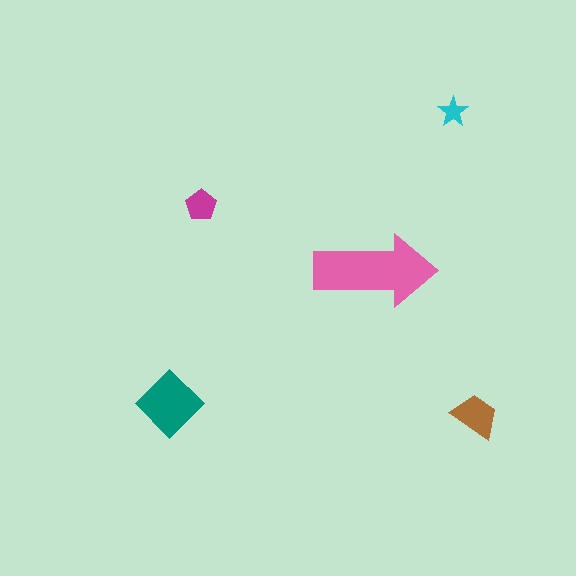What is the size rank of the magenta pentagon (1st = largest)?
4th.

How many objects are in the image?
There are 5 objects in the image.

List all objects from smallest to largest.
The cyan star, the magenta pentagon, the brown trapezoid, the teal diamond, the pink arrow.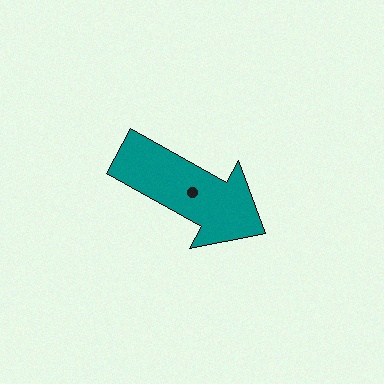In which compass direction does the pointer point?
Southeast.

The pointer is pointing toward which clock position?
Roughly 4 o'clock.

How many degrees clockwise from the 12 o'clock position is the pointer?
Approximately 119 degrees.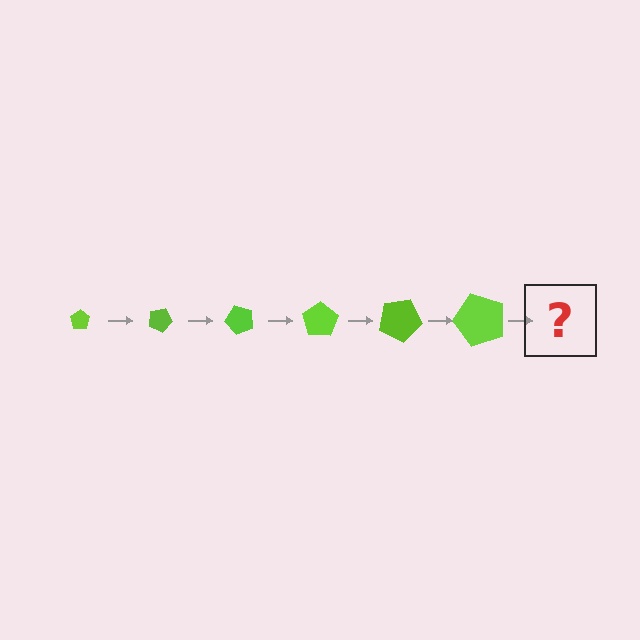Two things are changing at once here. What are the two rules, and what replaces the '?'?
The two rules are that the pentagon grows larger each step and it rotates 25 degrees each step. The '?' should be a pentagon, larger than the previous one and rotated 150 degrees from the start.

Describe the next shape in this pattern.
It should be a pentagon, larger than the previous one and rotated 150 degrees from the start.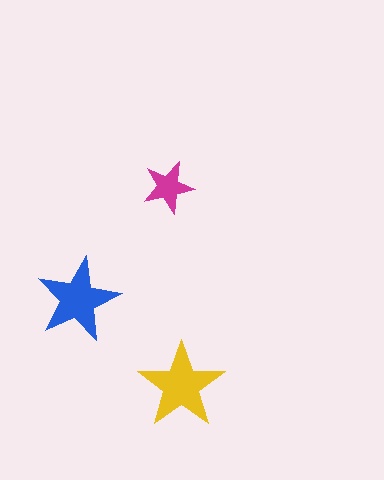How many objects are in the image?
There are 3 objects in the image.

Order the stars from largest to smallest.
the yellow one, the blue one, the magenta one.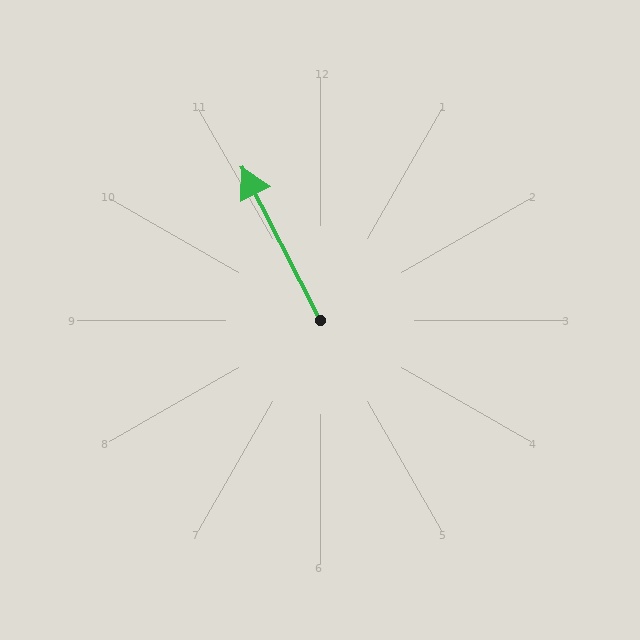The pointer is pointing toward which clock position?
Roughly 11 o'clock.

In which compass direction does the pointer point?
Northwest.